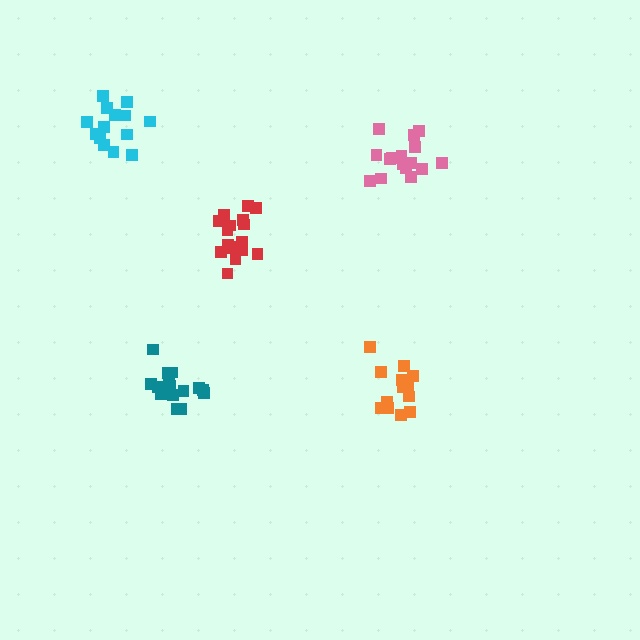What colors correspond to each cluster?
The clusters are colored: pink, red, orange, cyan, teal.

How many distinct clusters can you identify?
There are 5 distinct clusters.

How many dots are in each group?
Group 1: 16 dots, Group 2: 17 dots, Group 3: 13 dots, Group 4: 14 dots, Group 5: 16 dots (76 total).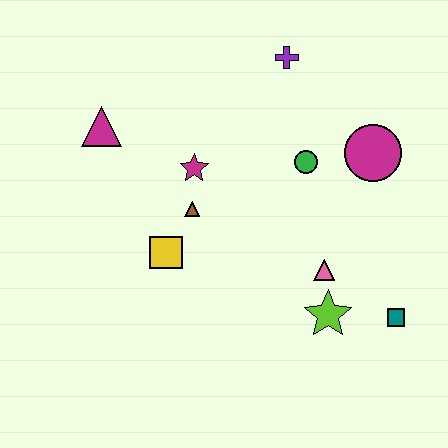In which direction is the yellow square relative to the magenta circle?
The yellow square is to the left of the magenta circle.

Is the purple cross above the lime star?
Yes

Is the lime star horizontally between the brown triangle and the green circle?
No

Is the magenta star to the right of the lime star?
No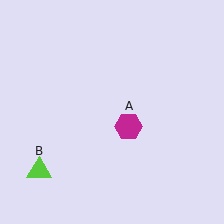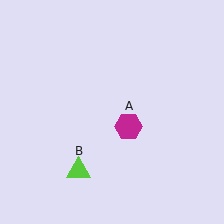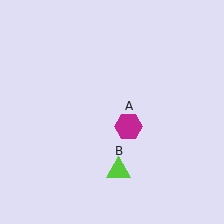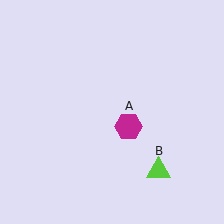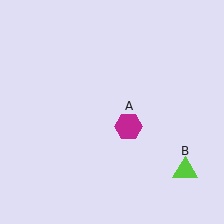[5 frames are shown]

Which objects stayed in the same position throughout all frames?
Magenta hexagon (object A) remained stationary.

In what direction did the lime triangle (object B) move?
The lime triangle (object B) moved right.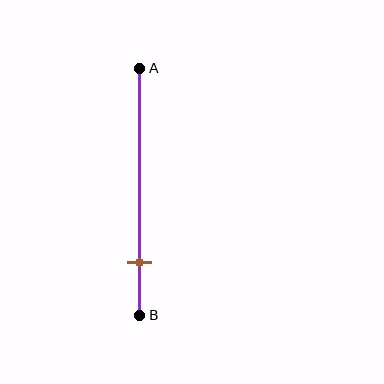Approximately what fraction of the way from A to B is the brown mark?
The brown mark is approximately 80% of the way from A to B.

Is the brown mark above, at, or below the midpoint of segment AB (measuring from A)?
The brown mark is below the midpoint of segment AB.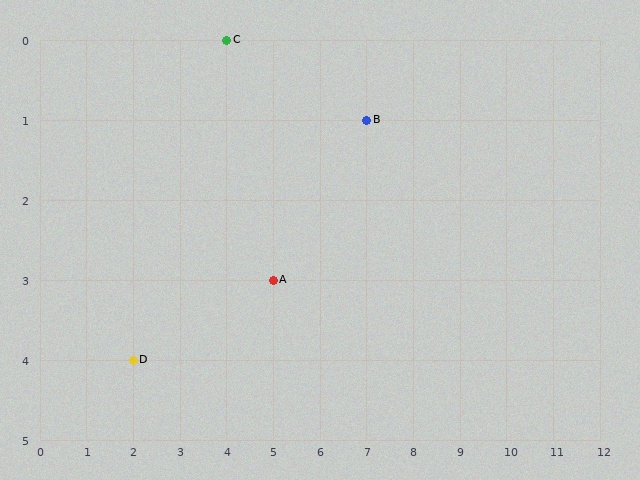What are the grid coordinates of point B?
Point B is at grid coordinates (7, 1).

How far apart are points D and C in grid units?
Points D and C are 2 columns and 4 rows apart (about 4.5 grid units diagonally).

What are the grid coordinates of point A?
Point A is at grid coordinates (5, 3).